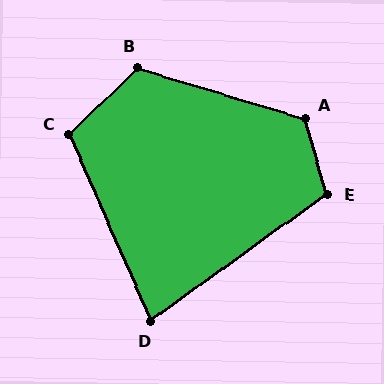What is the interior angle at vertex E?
Approximately 110 degrees (obtuse).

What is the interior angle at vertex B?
Approximately 119 degrees (obtuse).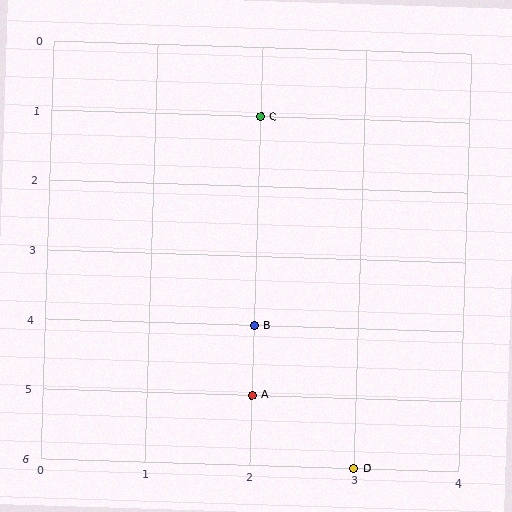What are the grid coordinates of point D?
Point D is at grid coordinates (3, 6).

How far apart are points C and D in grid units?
Points C and D are 1 column and 5 rows apart (about 5.1 grid units diagonally).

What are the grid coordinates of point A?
Point A is at grid coordinates (2, 5).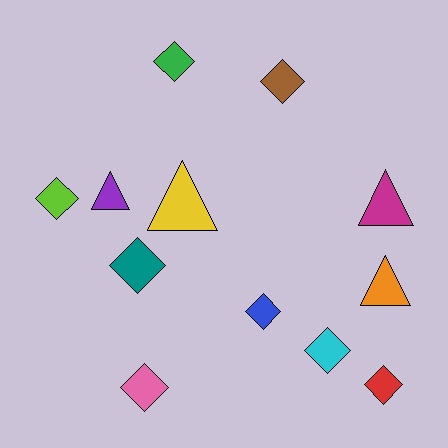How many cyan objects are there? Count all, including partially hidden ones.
There is 1 cyan object.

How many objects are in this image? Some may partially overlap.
There are 12 objects.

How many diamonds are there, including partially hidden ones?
There are 8 diamonds.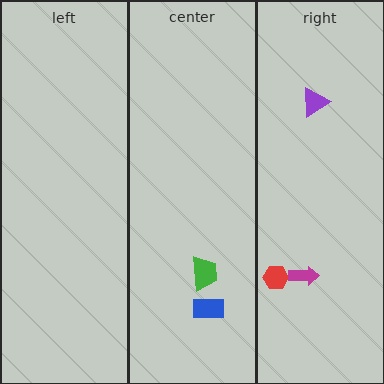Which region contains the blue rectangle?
The center region.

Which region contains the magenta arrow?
The right region.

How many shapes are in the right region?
3.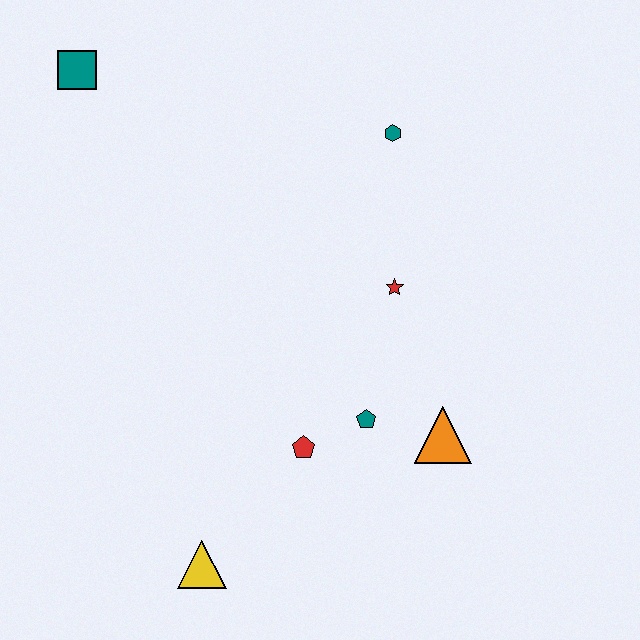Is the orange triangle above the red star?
No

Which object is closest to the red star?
The teal pentagon is closest to the red star.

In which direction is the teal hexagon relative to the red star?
The teal hexagon is above the red star.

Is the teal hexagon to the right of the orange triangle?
No